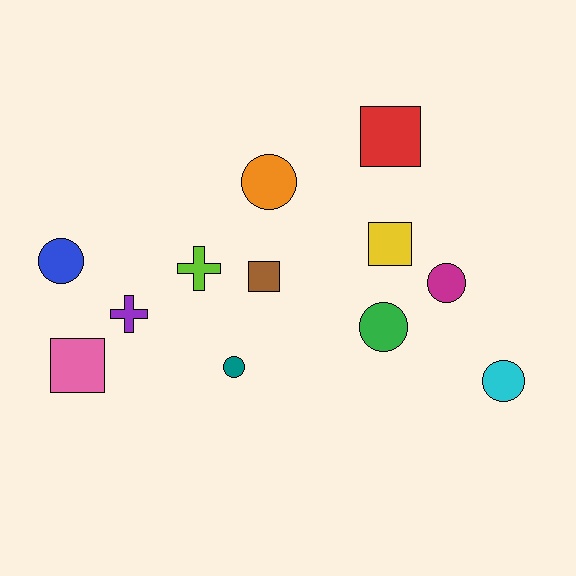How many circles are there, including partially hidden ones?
There are 6 circles.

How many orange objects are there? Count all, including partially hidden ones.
There is 1 orange object.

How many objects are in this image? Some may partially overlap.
There are 12 objects.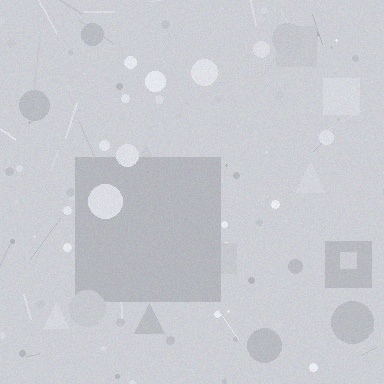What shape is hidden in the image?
A square is hidden in the image.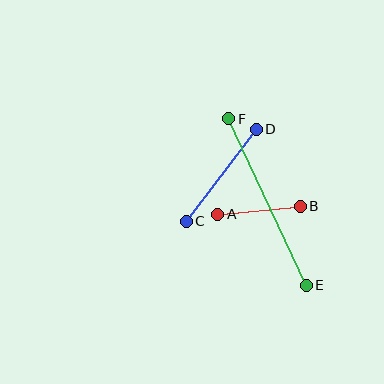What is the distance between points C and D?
The distance is approximately 116 pixels.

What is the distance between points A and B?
The distance is approximately 83 pixels.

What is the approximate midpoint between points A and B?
The midpoint is at approximately (259, 210) pixels.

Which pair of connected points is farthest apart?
Points E and F are farthest apart.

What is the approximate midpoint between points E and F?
The midpoint is at approximately (268, 202) pixels.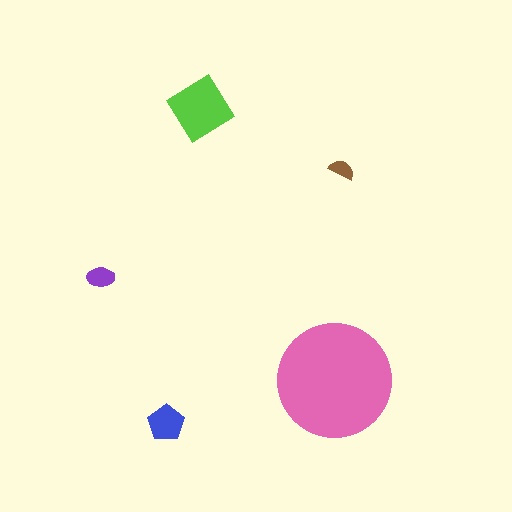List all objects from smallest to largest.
The brown semicircle, the purple ellipse, the blue pentagon, the lime diamond, the pink circle.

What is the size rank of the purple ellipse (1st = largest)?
4th.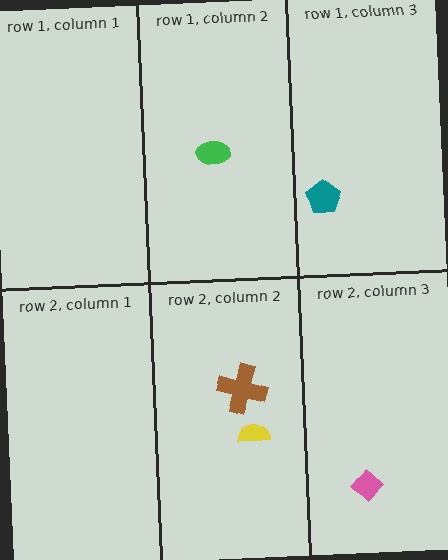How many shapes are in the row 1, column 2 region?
1.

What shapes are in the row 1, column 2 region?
The green ellipse.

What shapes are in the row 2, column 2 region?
The yellow semicircle, the brown cross.